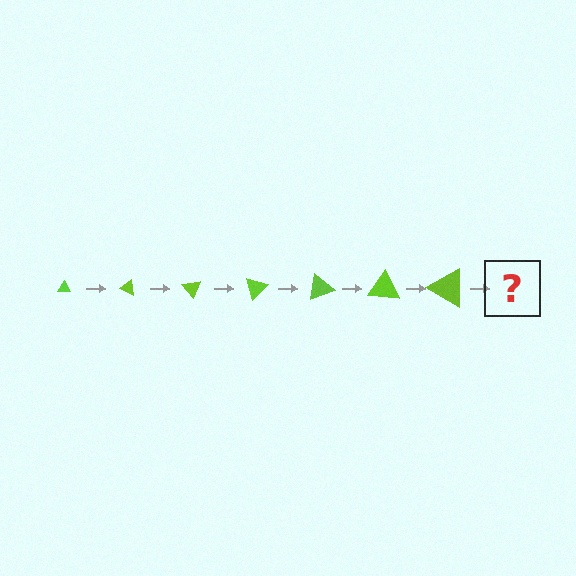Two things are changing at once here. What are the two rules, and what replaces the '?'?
The two rules are that the triangle grows larger each step and it rotates 25 degrees each step. The '?' should be a triangle, larger than the previous one and rotated 175 degrees from the start.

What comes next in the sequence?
The next element should be a triangle, larger than the previous one and rotated 175 degrees from the start.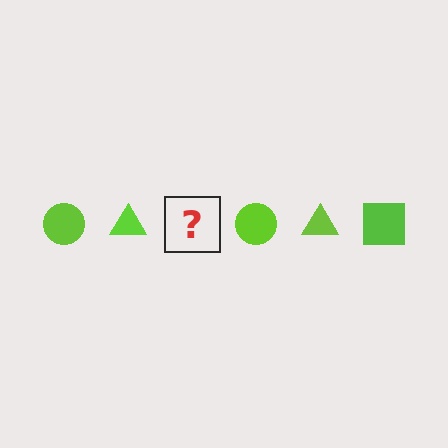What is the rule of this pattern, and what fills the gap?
The rule is that the pattern cycles through circle, triangle, square shapes in lime. The gap should be filled with a lime square.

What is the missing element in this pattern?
The missing element is a lime square.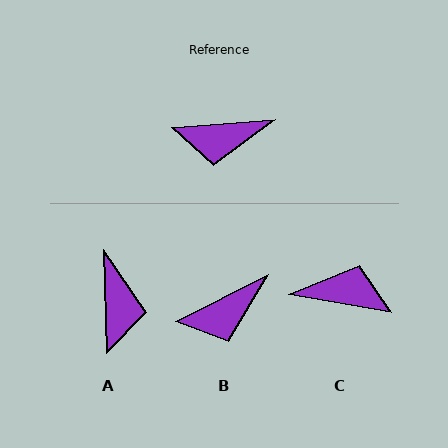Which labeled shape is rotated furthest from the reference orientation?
C, about 166 degrees away.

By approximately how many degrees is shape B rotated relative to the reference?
Approximately 22 degrees counter-clockwise.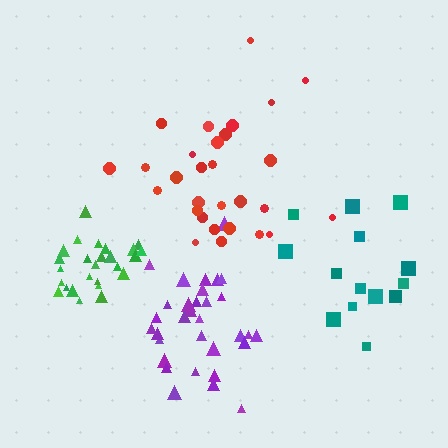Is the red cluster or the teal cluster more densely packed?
Red.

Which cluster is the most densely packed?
Green.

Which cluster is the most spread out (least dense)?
Teal.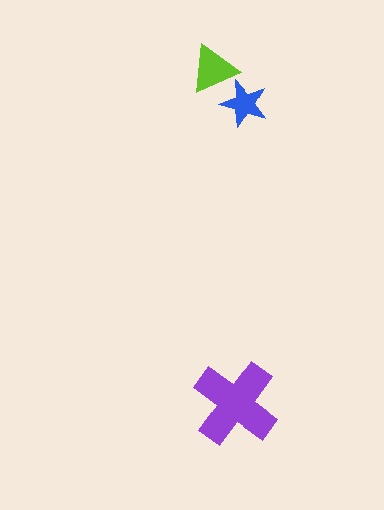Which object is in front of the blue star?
The lime triangle is in front of the blue star.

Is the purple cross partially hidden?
No, no other shape covers it.